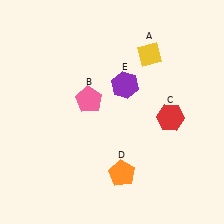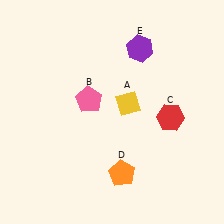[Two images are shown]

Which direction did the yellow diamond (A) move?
The yellow diamond (A) moved down.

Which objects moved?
The objects that moved are: the yellow diamond (A), the purple hexagon (E).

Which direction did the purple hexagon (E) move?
The purple hexagon (E) moved up.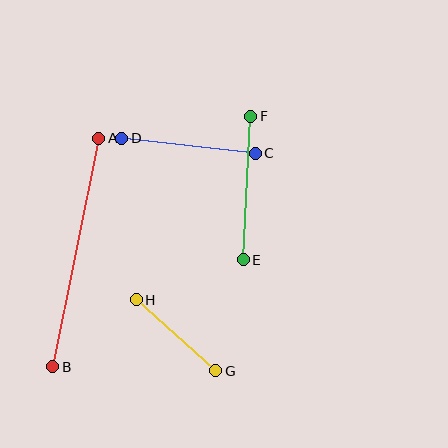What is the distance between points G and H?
The distance is approximately 107 pixels.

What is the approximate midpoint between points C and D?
The midpoint is at approximately (189, 146) pixels.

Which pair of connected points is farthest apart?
Points A and B are farthest apart.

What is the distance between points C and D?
The distance is approximately 134 pixels.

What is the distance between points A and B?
The distance is approximately 233 pixels.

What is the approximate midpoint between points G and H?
The midpoint is at approximately (176, 335) pixels.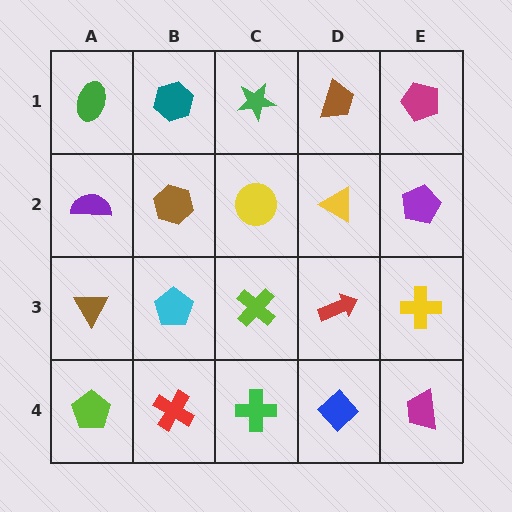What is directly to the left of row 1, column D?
A green star.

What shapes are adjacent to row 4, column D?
A red arrow (row 3, column D), a green cross (row 4, column C), a magenta trapezoid (row 4, column E).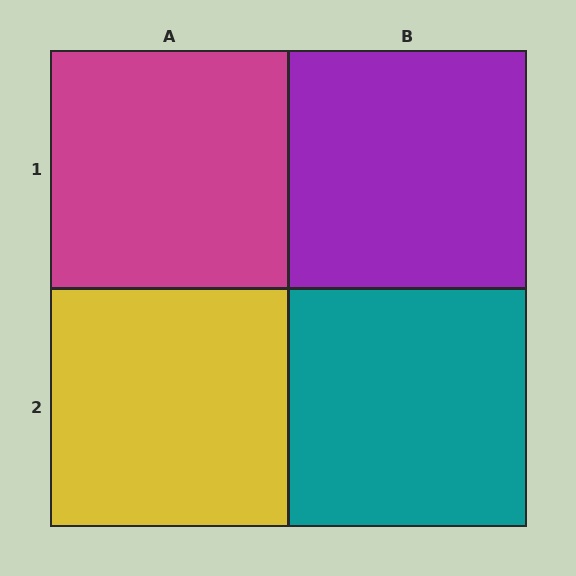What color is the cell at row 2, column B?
Teal.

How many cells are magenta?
1 cell is magenta.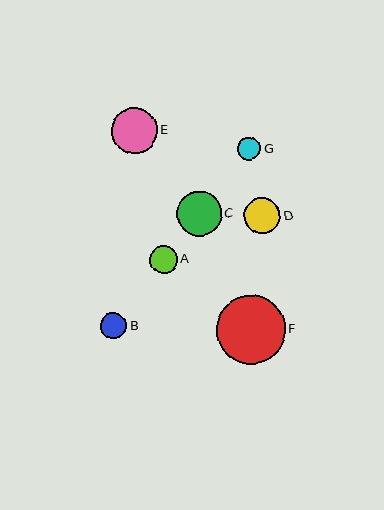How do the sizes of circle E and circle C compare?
Circle E and circle C are approximately the same size.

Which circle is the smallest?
Circle G is the smallest with a size of approximately 23 pixels.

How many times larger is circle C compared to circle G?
Circle C is approximately 2.0 times the size of circle G.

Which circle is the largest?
Circle F is the largest with a size of approximately 69 pixels.